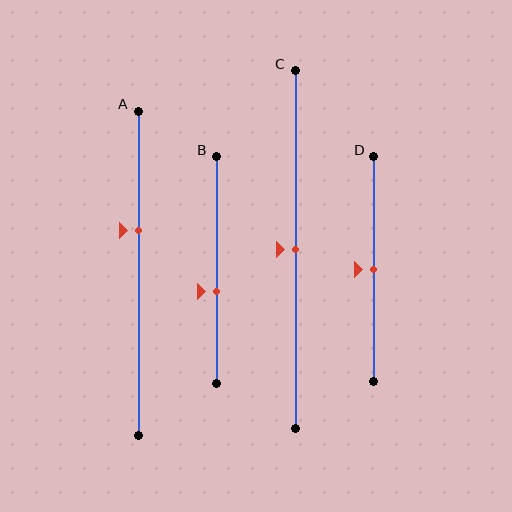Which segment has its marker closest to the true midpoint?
Segment C has its marker closest to the true midpoint.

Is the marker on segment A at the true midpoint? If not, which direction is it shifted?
No, the marker on segment A is shifted upward by about 13% of the segment length.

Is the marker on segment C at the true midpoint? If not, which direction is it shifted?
Yes, the marker on segment C is at the true midpoint.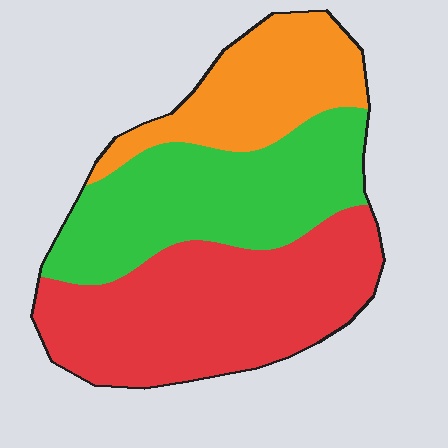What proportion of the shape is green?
Green takes up between a quarter and a half of the shape.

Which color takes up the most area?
Red, at roughly 45%.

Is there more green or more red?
Red.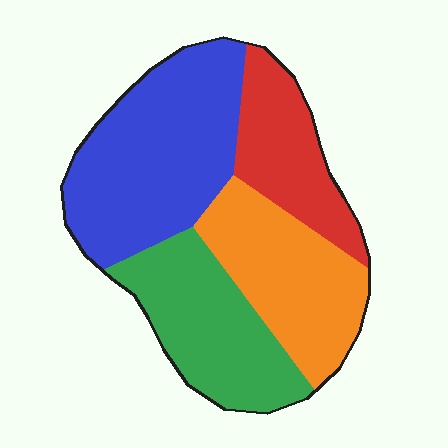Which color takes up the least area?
Red, at roughly 15%.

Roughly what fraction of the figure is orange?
Orange covers roughly 25% of the figure.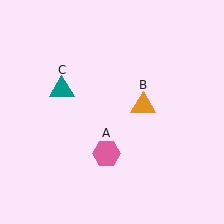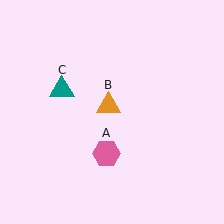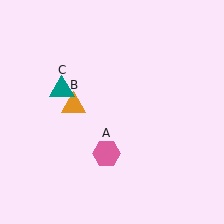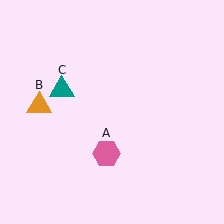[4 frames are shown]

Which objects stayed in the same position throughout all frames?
Pink hexagon (object A) and teal triangle (object C) remained stationary.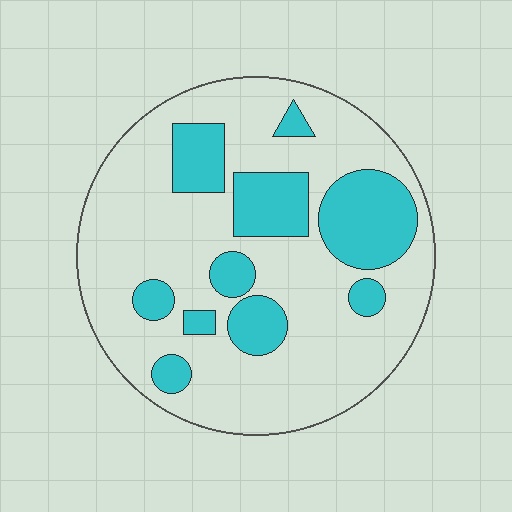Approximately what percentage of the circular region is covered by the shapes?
Approximately 25%.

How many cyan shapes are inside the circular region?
10.